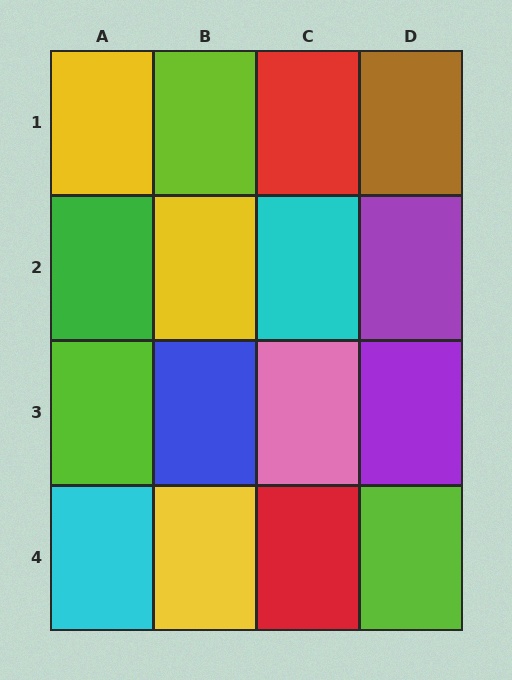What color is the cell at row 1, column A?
Yellow.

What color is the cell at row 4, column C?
Red.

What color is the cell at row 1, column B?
Lime.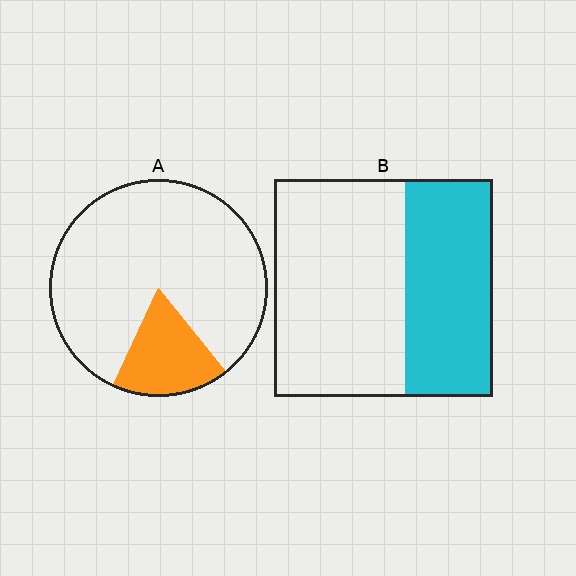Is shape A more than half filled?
No.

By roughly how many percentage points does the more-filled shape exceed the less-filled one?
By roughly 20 percentage points (B over A).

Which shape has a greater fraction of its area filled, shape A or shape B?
Shape B.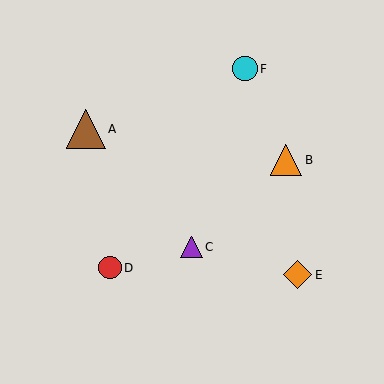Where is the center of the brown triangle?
The center of the brown triangle is at (86, 129).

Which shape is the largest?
The brown triangle (labeled A) is the largest.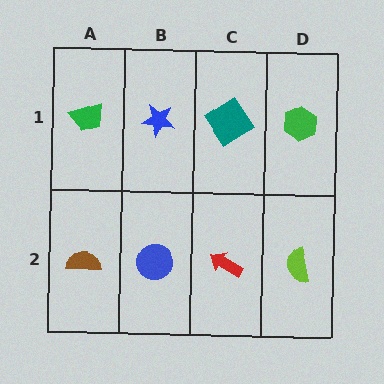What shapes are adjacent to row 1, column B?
A blue circle (row 2, column B), a green trapezoid (row 1, column A), a teal diamond (row 1, column C).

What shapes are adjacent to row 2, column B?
A blue star (row 1, column B), a brown semicircle (row 2, column A), a red arrow (row 2, column C).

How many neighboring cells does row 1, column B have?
3.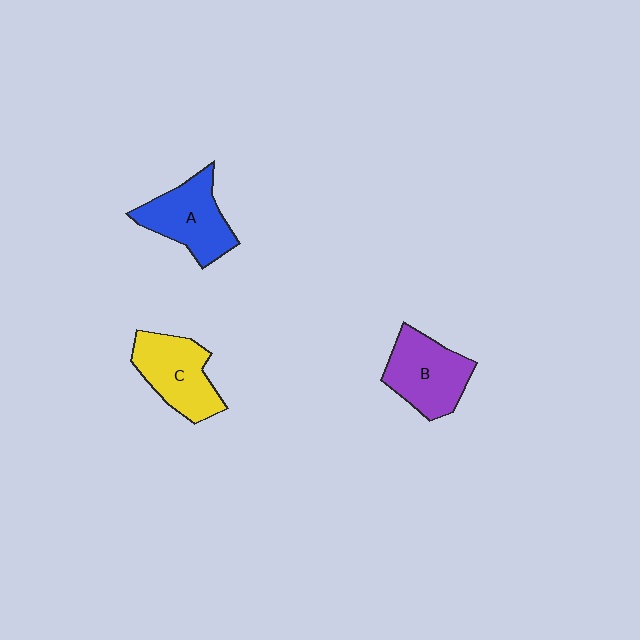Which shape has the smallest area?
Shape C (yellow).